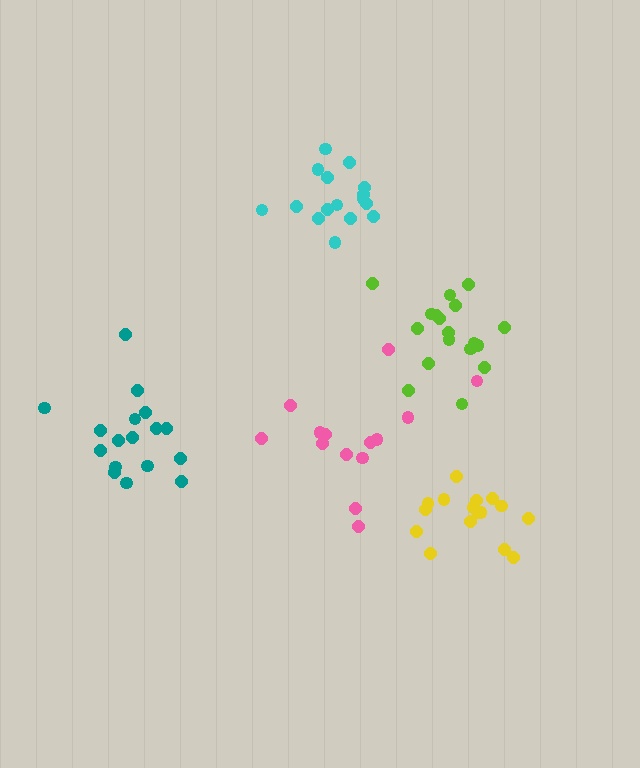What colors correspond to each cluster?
The clusters are colored: pink, cyan, teal, yellow, lime.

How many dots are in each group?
Group 1: 14 dots, Group 2: 16 dots, Group 3: 17 dots, Group 4: 16 dots, Group 5: 18 dots (81 total).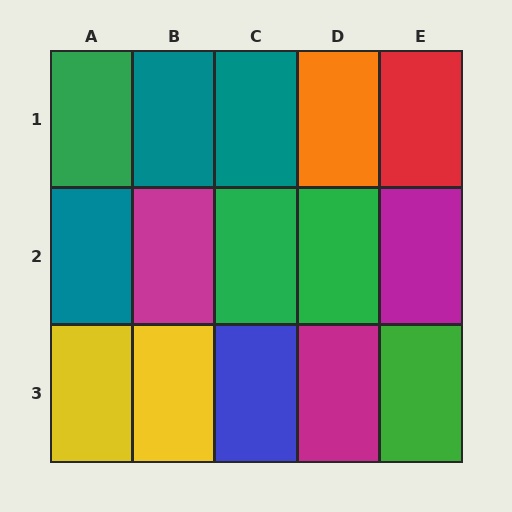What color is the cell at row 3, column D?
Magenta.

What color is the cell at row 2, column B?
Magenta.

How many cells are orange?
1 cell is orange.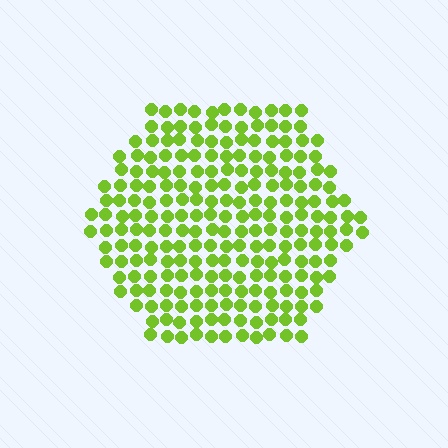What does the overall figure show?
The overall figure shows a hexagon.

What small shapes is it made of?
It is made of small circles.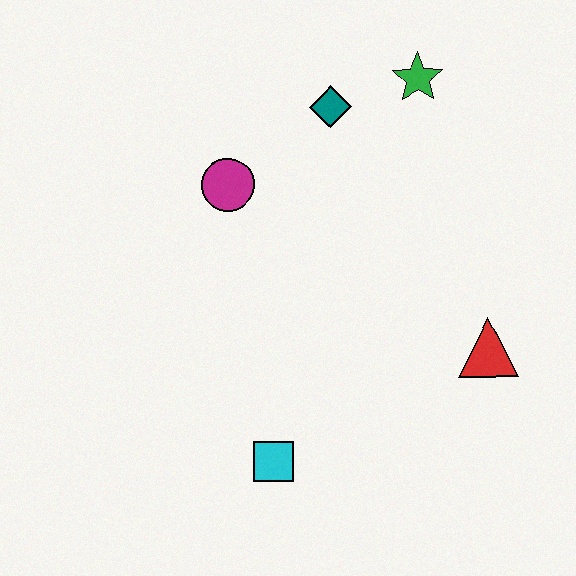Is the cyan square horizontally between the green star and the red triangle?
No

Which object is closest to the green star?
The teal diamond is closest to the green star.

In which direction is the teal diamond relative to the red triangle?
The teal diamond is above the red triangle.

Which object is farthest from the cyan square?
The green star is farthest from the cyan square.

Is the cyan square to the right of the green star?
No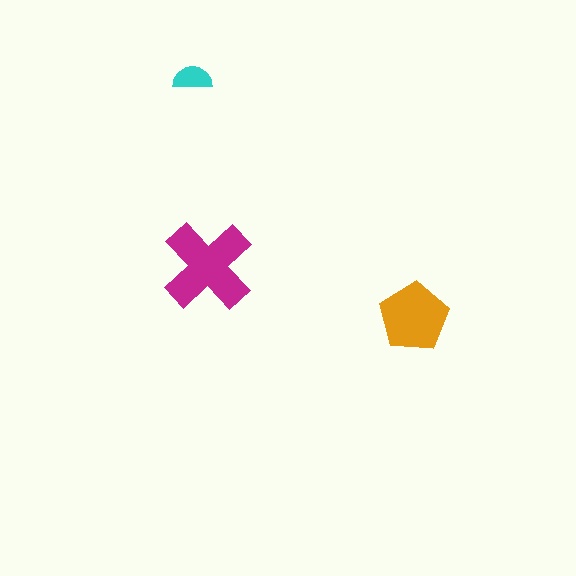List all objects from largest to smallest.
The magenta cross, the orange pentagon, the cyan semicircle.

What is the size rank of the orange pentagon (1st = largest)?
2nd.